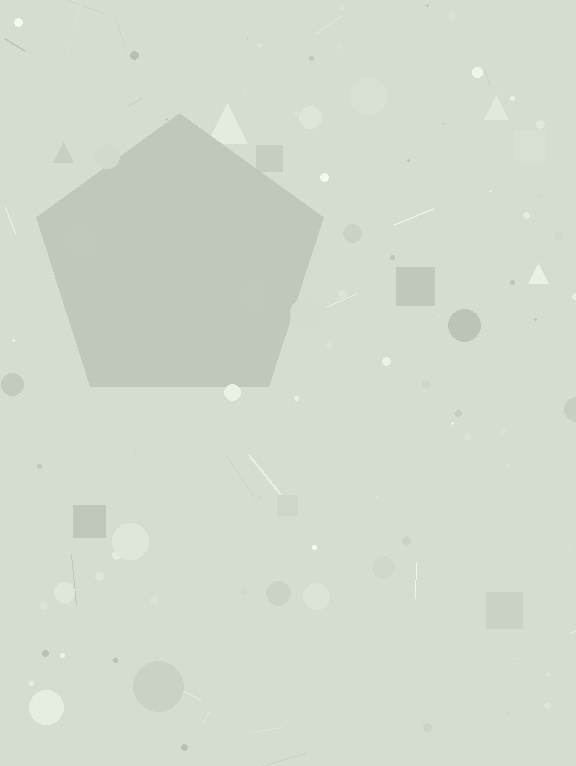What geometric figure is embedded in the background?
A pentagon is embedded in the background.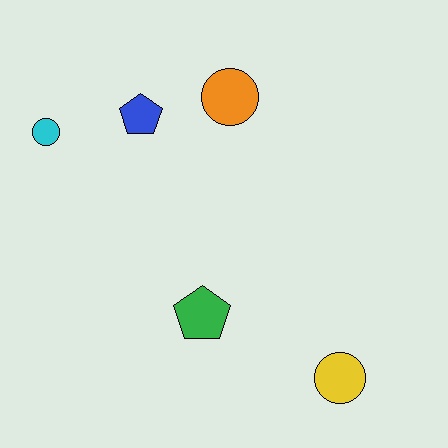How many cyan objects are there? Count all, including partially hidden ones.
There is 1 cyan object.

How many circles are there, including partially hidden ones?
There are 3 circles.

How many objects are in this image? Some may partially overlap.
There are 5 objects.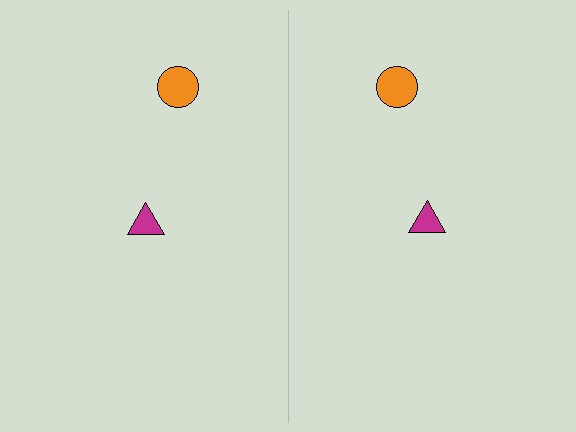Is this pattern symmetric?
Yes, this pattern has bilateral (reflection) symmetry.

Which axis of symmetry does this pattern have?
The pattern has a vertical axis of symmetry running through the center of the image.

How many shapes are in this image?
There are 4 shapes in this image.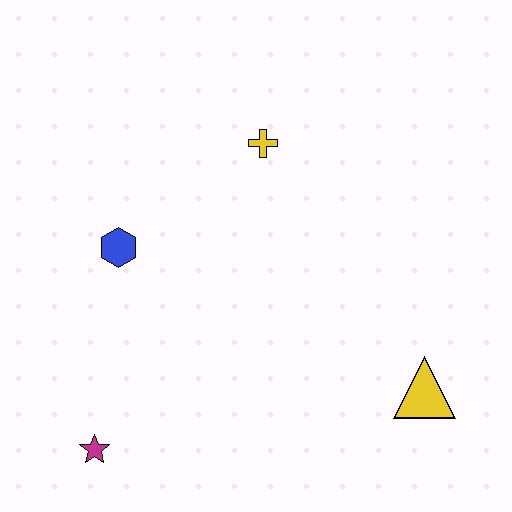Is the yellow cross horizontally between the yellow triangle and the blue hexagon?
Yes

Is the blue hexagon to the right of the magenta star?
Yes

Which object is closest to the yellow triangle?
The yellow cross is closest to the yellow triangle.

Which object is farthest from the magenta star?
The yellow cross is farthest from the magenta star.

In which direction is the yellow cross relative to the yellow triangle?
The yellow cross is above the yellow triangle.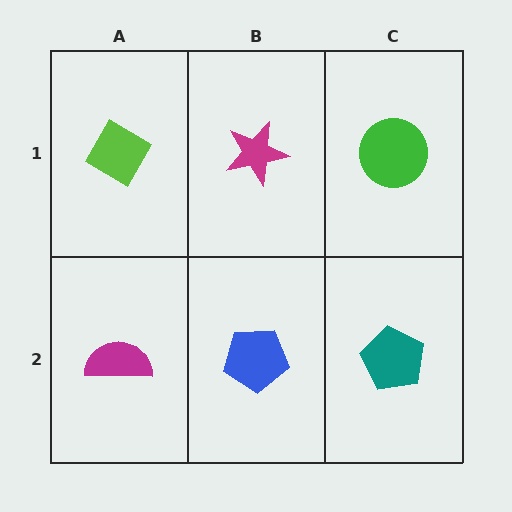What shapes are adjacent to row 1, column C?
A teal pentagon (row 2, column C), a magenta star (row 1, column B).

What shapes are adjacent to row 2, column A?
A lime diamond (row 1, column A), a blue pentagon (row 2, column B).